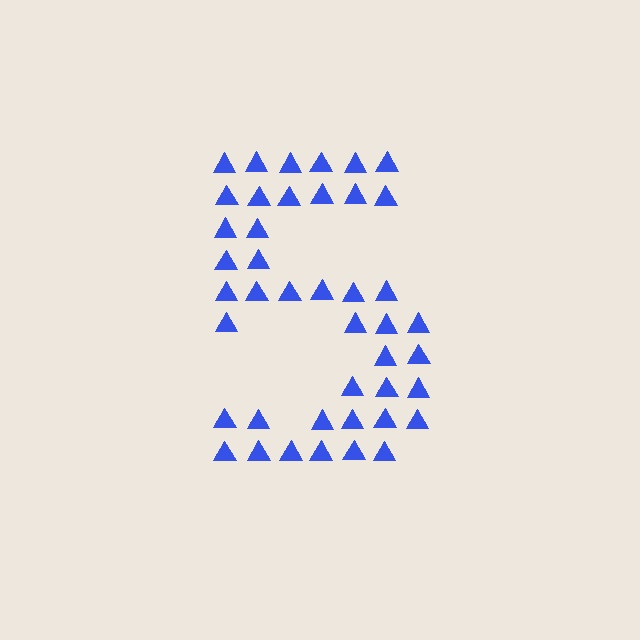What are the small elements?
The small elements are triangles.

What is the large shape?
The large shape is the digit 5.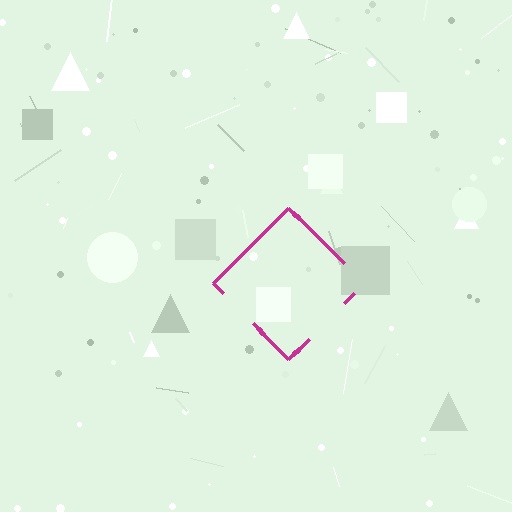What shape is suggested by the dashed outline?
The dashed outline suggests a diamond.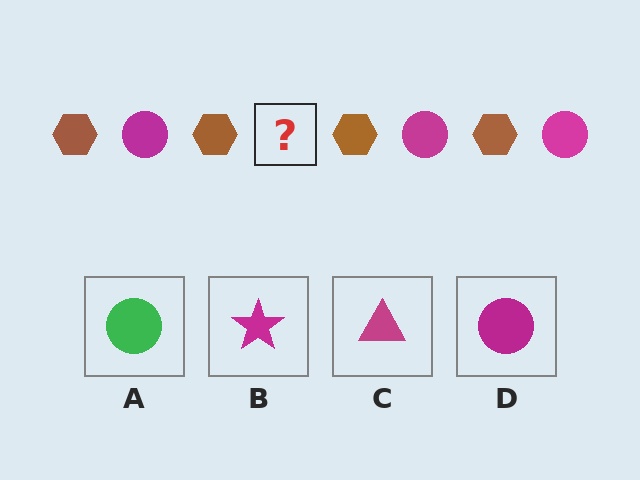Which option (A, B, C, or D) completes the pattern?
D.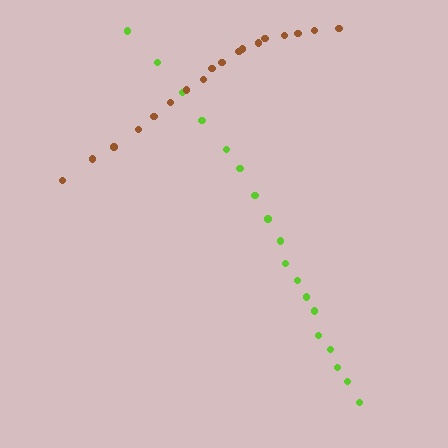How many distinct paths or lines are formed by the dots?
There are 2 distinct paths.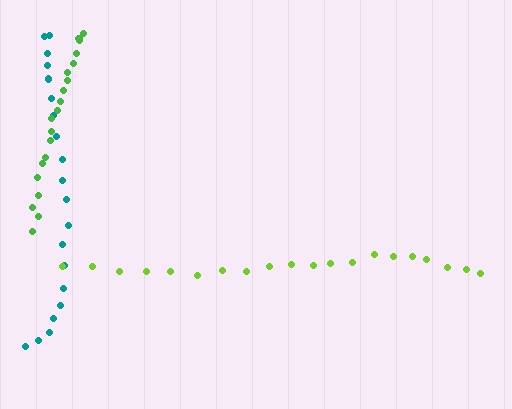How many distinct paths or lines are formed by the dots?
There are 3 distinct paths.